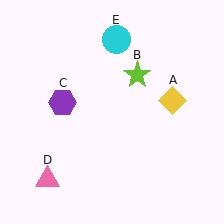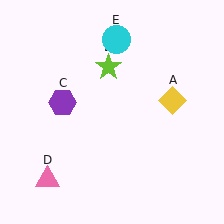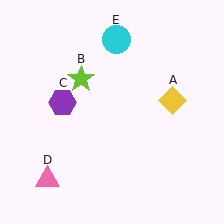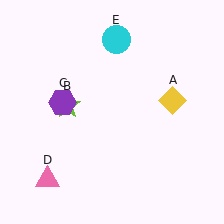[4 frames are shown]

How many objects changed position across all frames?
1 object changed position: lime star (object B).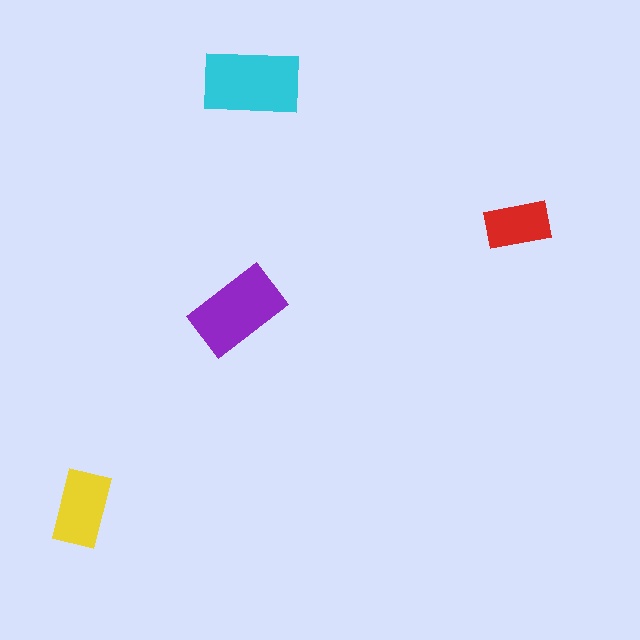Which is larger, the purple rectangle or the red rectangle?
The purple one.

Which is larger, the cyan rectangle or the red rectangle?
The cyan one.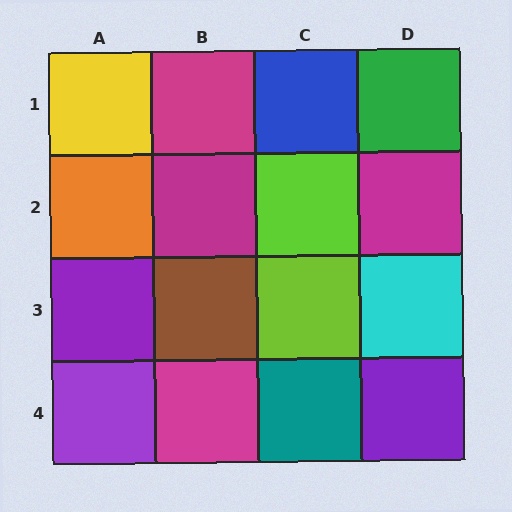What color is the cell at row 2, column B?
Magenta.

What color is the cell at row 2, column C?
Lime.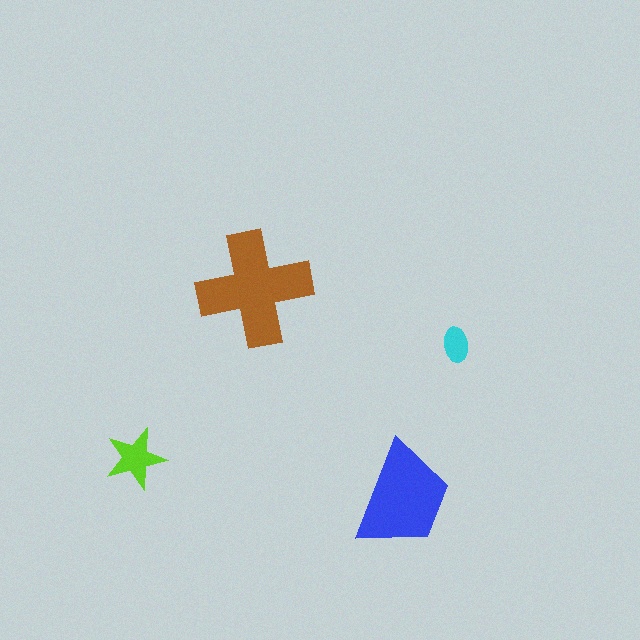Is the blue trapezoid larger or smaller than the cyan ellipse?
Larger.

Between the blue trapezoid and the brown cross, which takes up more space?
The brown cross.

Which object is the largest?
The brown cross.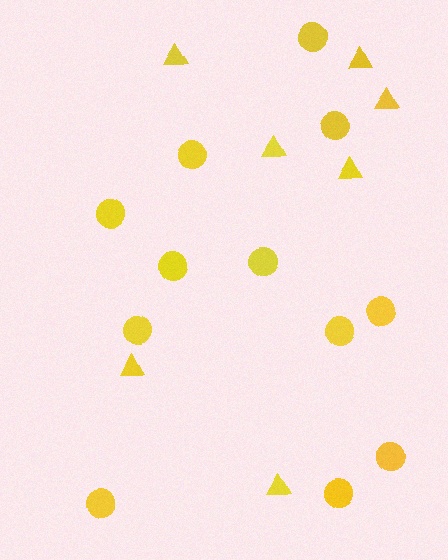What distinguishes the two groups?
There are 2 groups: one group of triangles (7) and one group of circles (12).